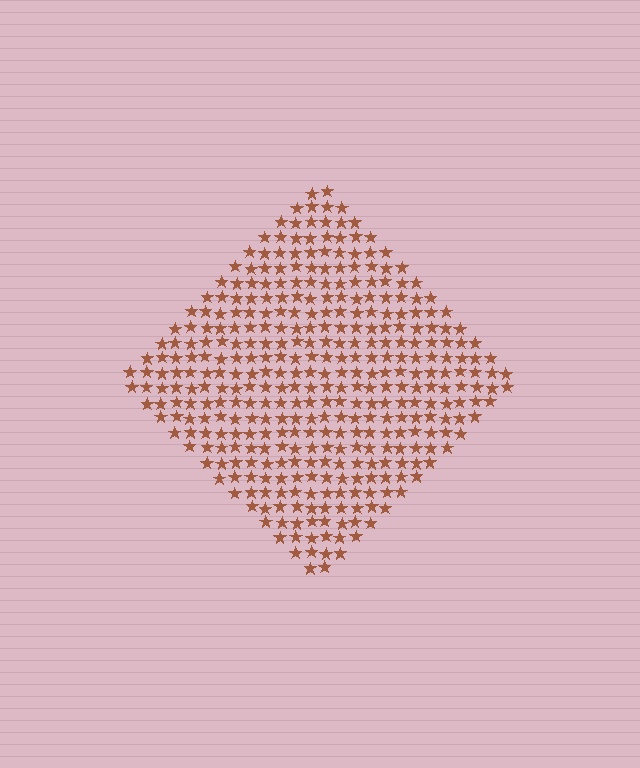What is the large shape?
The large shape is a diamond.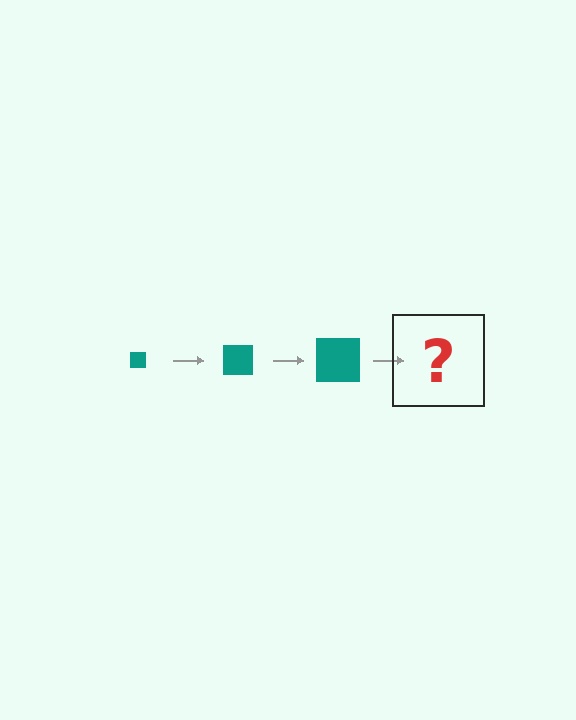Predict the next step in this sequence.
The next step is a teal square, larger than the previous one.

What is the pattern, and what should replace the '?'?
The pattern is that the square gets progressively larger each step. The '?' should be a teal square, larger than the previous one.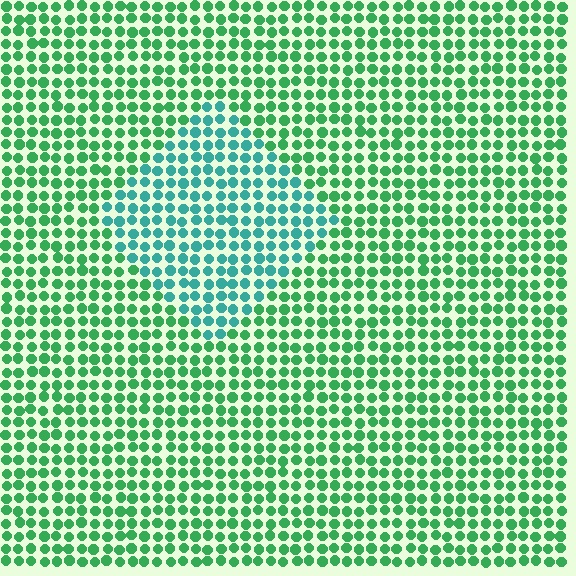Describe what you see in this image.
The image is filled with small green elements in a uniform arrangement. A diamond-shaped region is visible where the elements are tinted to a slightly different hue, forming a subtle color boundary.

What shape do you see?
I see a diamond.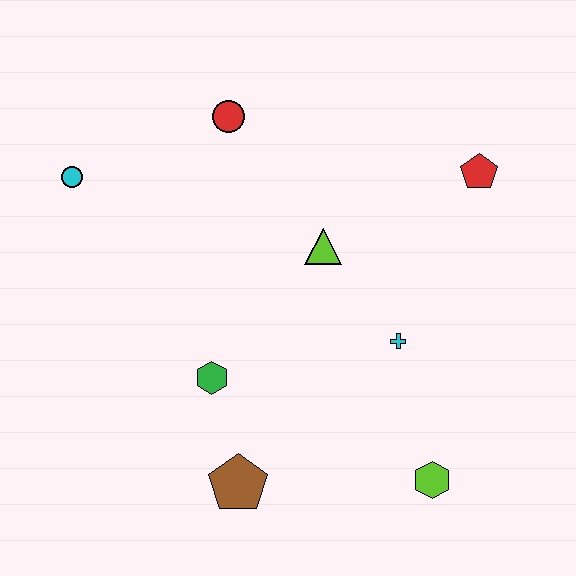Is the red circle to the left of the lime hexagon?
Yes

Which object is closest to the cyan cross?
The lime triangle is closest to the cyan cross.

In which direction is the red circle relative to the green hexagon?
The red circle is above the green hexagon.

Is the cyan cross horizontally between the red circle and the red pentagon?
Yes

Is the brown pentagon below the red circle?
Yes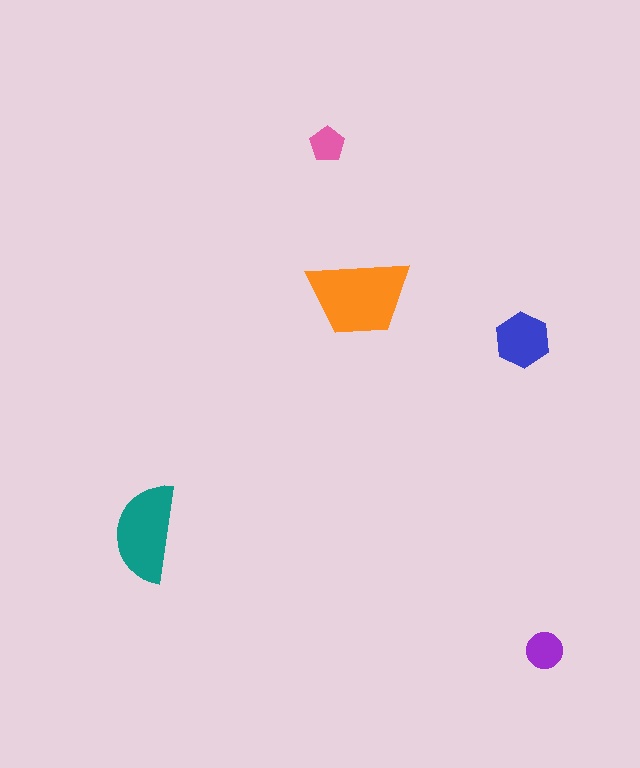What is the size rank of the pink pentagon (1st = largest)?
5th.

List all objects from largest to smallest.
The orange trapezoid, the teal semicircle, the blue hexagon, the purple circle, the pink pentagon.